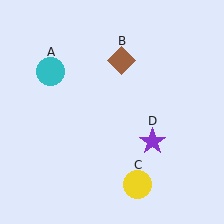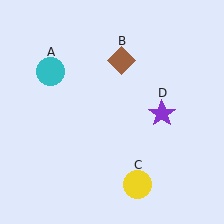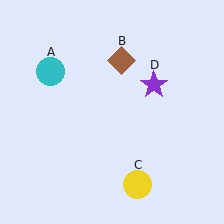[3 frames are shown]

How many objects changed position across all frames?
1 object changed position: purple star (object D).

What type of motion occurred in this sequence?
The purple star (object D) rotated counterclockwise around the center of the scene.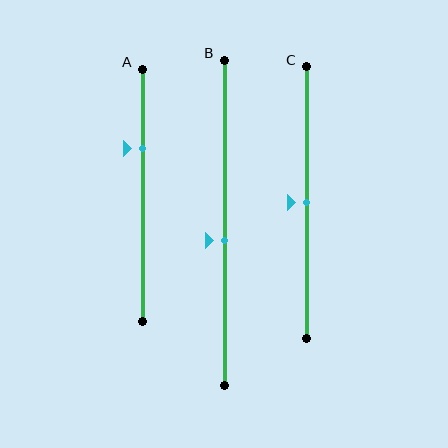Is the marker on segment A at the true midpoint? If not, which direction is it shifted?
No, the marker on segment A is shifted upward by about 19% of the segment length.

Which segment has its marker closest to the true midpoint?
Segment C has its marker closest to the true midpoint.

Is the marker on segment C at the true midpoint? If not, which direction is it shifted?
Yes, the marker on segment C is at the true midpoint.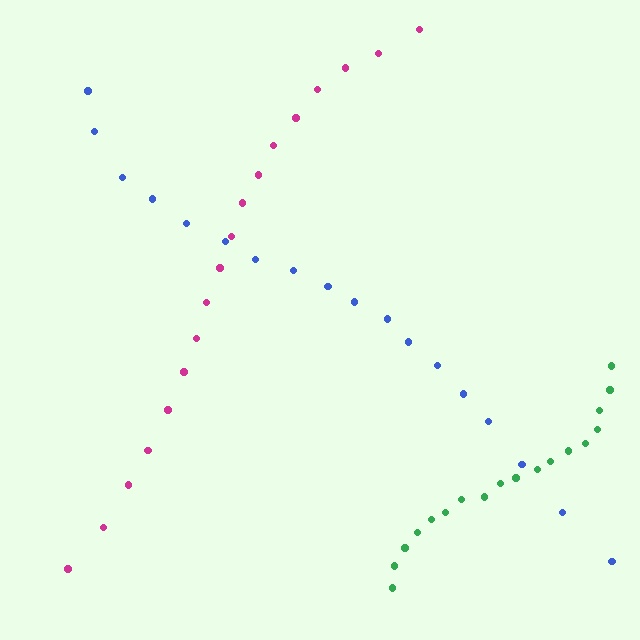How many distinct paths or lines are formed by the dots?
There are 3 distinct paths.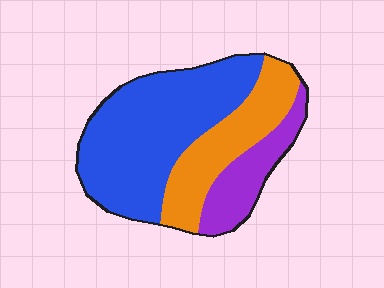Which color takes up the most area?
Blue, at roughly 55%.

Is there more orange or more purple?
Orange.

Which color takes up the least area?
Purple, at roughly 20%.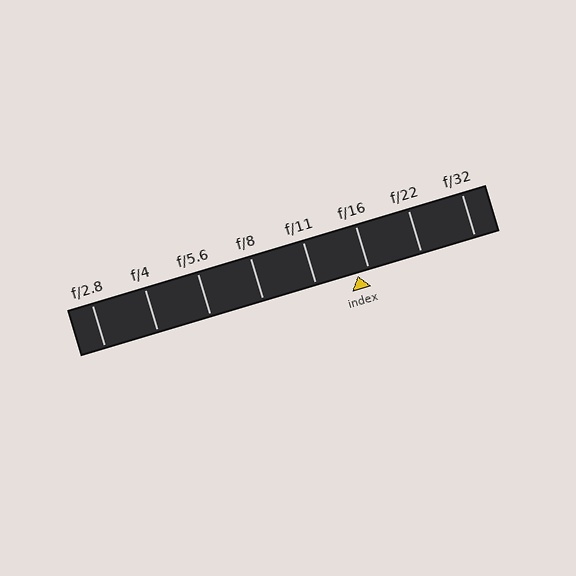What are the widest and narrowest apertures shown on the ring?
The widest aperture shown is f/2.8 and the narrowest is f/32.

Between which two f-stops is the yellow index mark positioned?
The index mark is between f/11 and f/16.